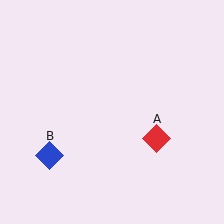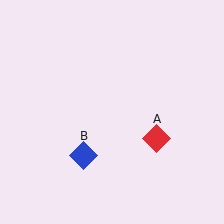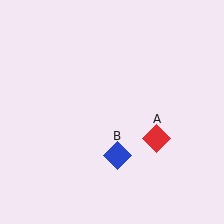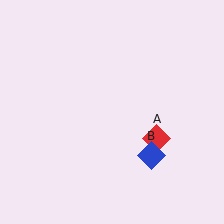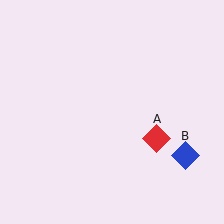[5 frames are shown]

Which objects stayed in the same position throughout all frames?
Red diamond (object A) remained stationary.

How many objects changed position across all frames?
1 object changed position: blue diamond (object B).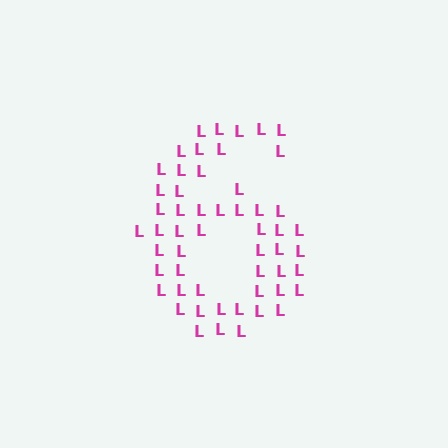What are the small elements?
The small elements are letter L's.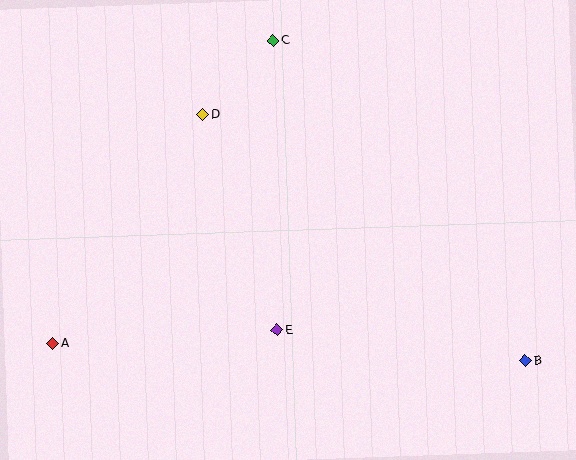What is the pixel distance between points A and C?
The distance between A and C is 375 pixels.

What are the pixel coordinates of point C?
Point C is at (273, 40).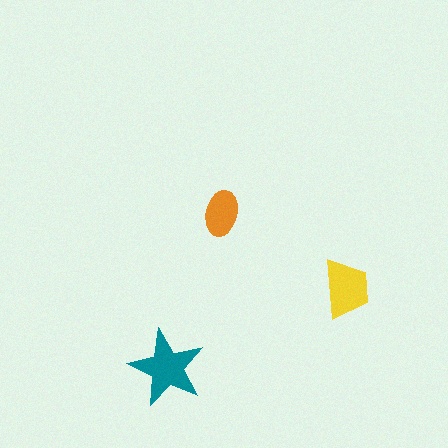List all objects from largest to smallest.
The teal star, the yellow trapezoid, the orange ellipse.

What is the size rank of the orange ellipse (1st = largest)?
3rd.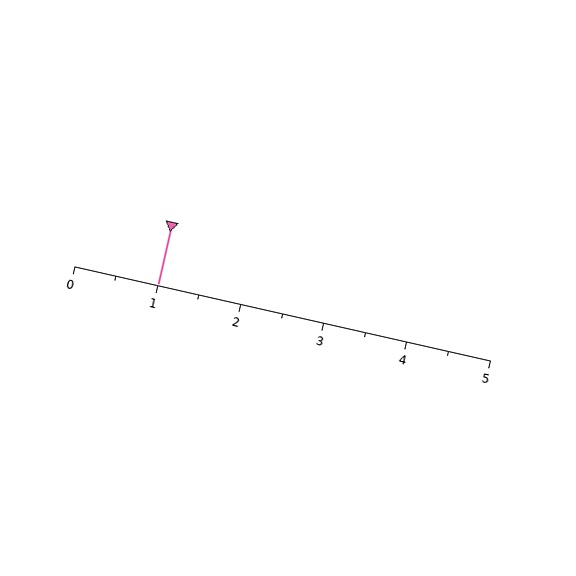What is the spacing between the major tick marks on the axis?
The major ticks are spaced 1 apart.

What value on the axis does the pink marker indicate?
The marker indicates approximately 1.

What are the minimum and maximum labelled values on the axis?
The axis runs from 0 to 5.